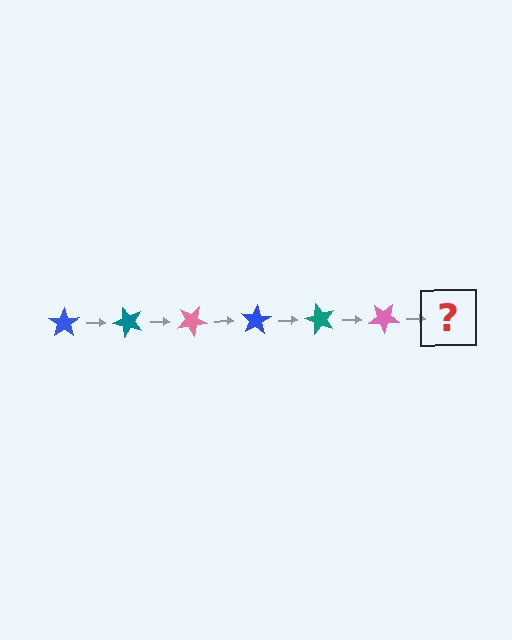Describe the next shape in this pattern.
It should be a blue star, rotated 300 degrees from the start.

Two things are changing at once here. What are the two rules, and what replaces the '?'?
The two rules are that it rotates 50 degrees each step and the color cycles through blue, teal, and pink. The '?' should be a blue star, rotated 300 degrees from the start.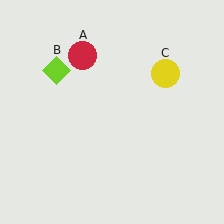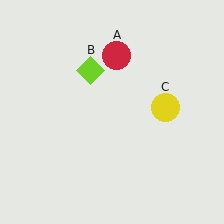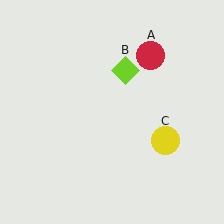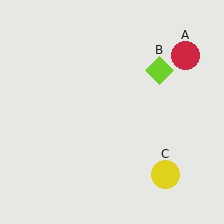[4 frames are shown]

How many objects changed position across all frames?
3 objects changed position: red circle (object A), lime diamond (object B), yellow circle (object C).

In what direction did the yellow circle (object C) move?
The yellow circle (object C) moved down.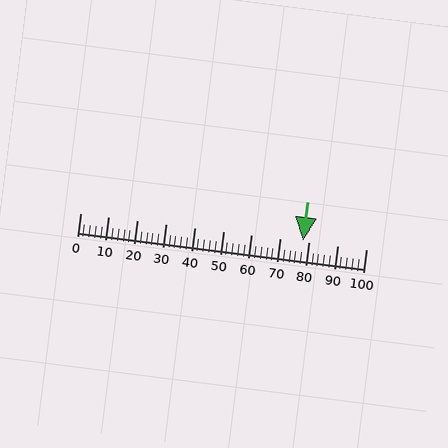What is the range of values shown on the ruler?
The ruler shows values from 0 to 100.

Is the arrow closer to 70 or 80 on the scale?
The arrow is closer to 80.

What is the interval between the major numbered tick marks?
The major tick marks are spaced 10 units apart.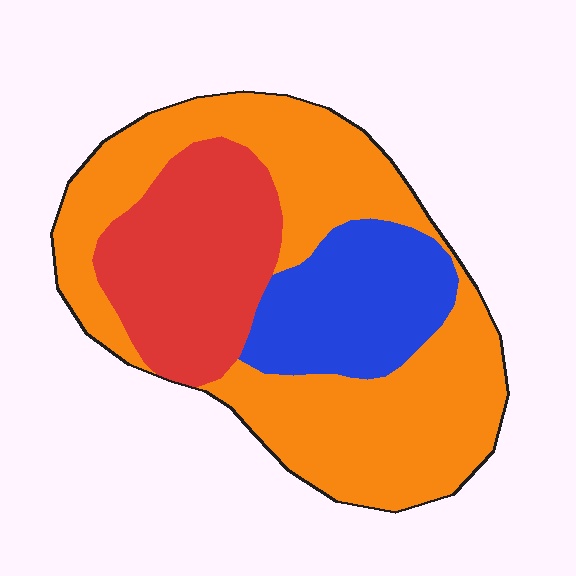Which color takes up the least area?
Blue, at roughly 20%.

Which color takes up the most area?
Orange, at roughly 55%.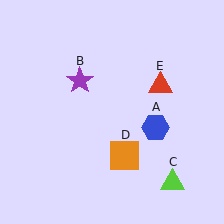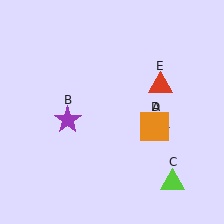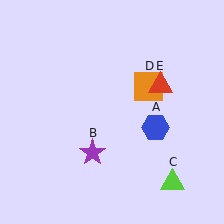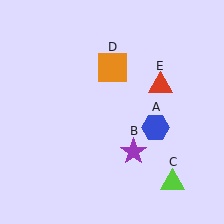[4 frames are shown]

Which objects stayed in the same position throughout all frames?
Blue hexagon (object A) and lime triangle (object C) and red triangle (object E) remained stationary.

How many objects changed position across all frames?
2 objects changed position: purple star (object B), orange square (object D).